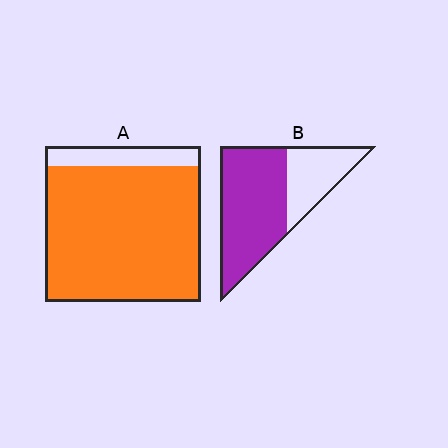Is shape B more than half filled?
Yes.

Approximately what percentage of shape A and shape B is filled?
A is approximately 85% and B is approximately 65%.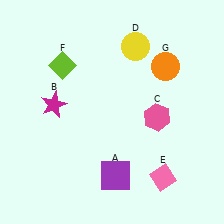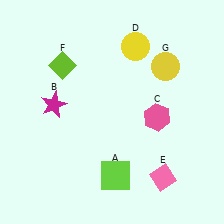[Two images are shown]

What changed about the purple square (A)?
In Image 1, A is purple. In Image 2, it changed to lime.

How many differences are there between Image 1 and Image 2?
There are 2 differences between the two images.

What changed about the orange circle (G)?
In Image 1, G is orange. In Image 2, it changed to yellow.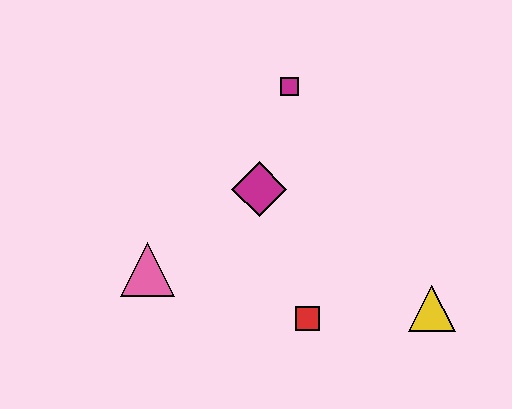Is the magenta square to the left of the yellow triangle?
Yes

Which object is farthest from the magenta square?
The yellow triangle is farthest from the magenta square.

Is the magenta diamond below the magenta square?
Yes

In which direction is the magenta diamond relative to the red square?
The magenta diamond is above the red square.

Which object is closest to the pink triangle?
The magenta diamond is closest to the pink triangle.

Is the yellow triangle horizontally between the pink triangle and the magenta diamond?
No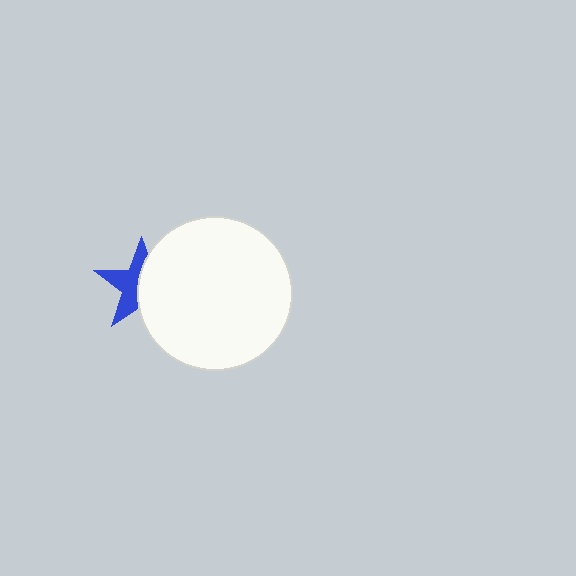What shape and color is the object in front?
The object in front is a white circle.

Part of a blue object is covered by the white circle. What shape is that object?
It is a star.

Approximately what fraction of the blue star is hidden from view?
Roughly 51% of the blue star is hidden behind the white circle.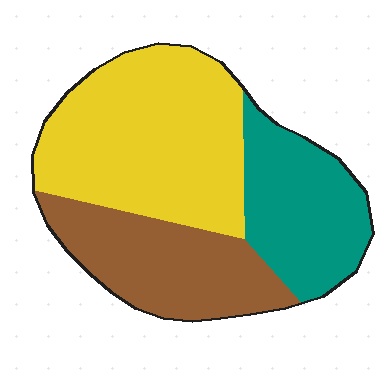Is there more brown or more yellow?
Yellow.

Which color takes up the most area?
Yellow, at roughly 45%.